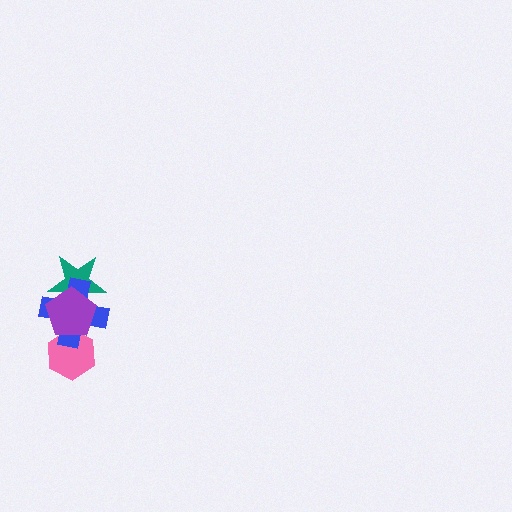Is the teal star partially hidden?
Yes, it is partially covered by another shape.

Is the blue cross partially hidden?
Yes, it is partially covered by another shape.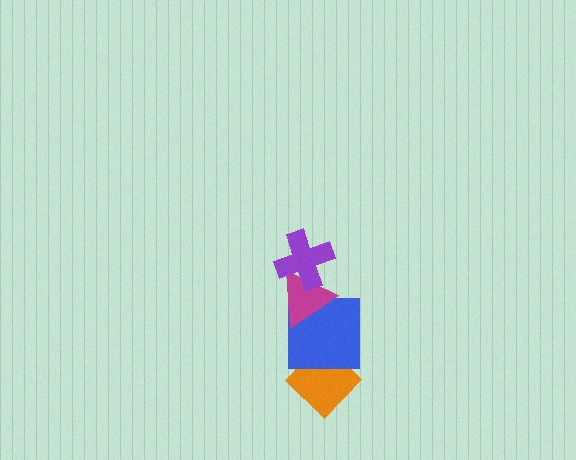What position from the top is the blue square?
The blue square is 3rd from the top.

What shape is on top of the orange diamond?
The blue square is on top of the orange diamond.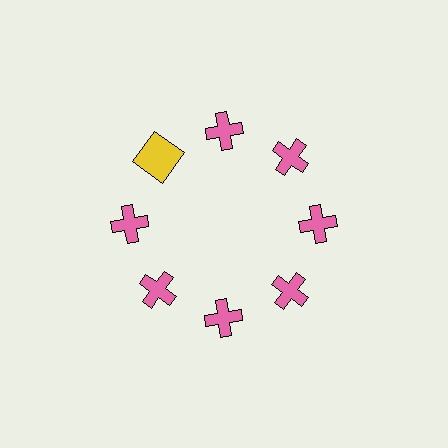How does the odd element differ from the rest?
It differs in both color (yellow instead of pink) and shape (square instead of cross).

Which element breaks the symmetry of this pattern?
The yellow square at roughly the 10 o'clock position breaks the symmetry. All other shapes are pink crosses.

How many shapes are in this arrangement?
There are 8 shapes arranged in a ring pattern.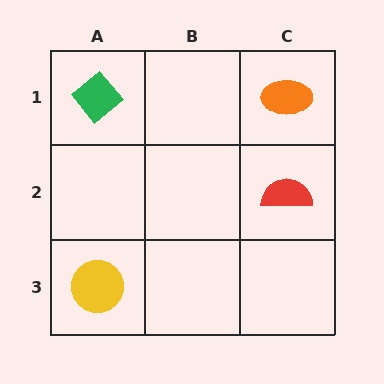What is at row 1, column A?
A green diamond.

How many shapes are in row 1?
2 shapes.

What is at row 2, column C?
A red semicircle.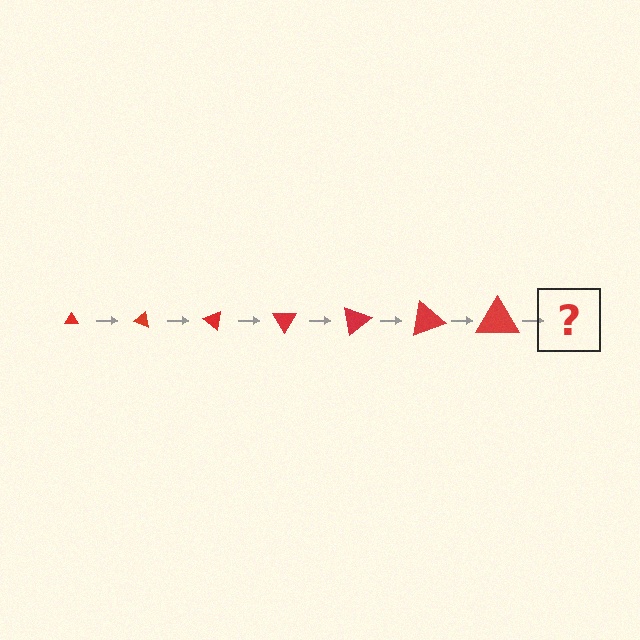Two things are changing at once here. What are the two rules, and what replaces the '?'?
The two rules are that the triangle grows larger each step and it rotates 20 degrees each step. The '?' should be a triangle, larger than the previous one and rotated 140 degrees from the start.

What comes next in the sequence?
The next element should be a triangle, larger than the previous one and rotated 140 degrees from the start.